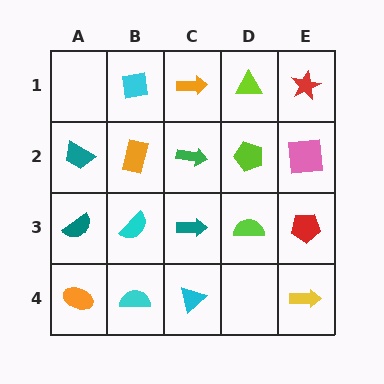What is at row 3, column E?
A red pentagon.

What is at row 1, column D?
A lime triangle.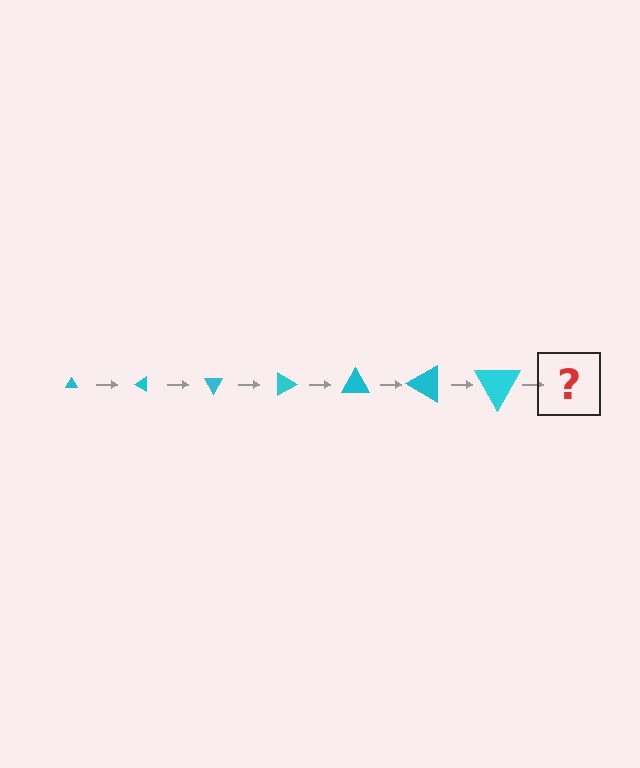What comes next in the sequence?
The next element should be a triangle, larger than the previous one and rotated 210 degrees from the start.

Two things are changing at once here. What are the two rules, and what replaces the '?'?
The two rules are that the triangle grows larger each step and it rotates 30 degrees each step. The '?' should be a triangle, larger than the previous one and rotated 210 degrees from the start.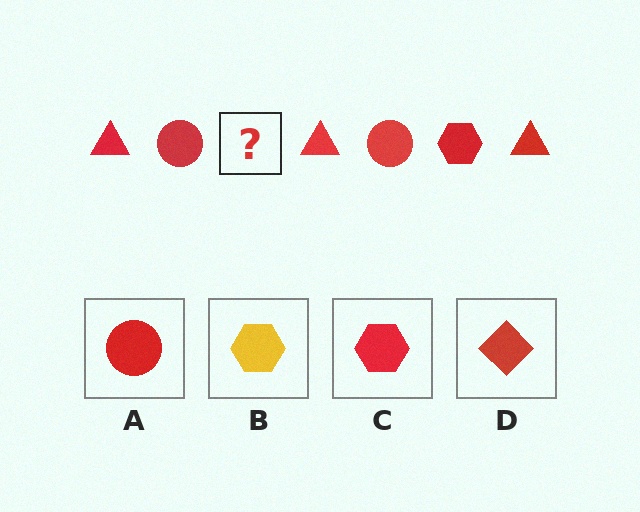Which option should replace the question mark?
Option C.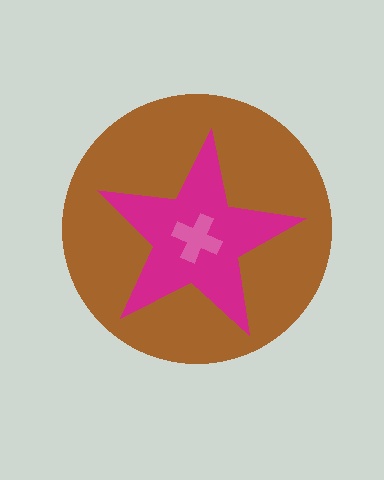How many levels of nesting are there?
3.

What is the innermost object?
The pink cross.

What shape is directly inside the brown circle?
The magenta star.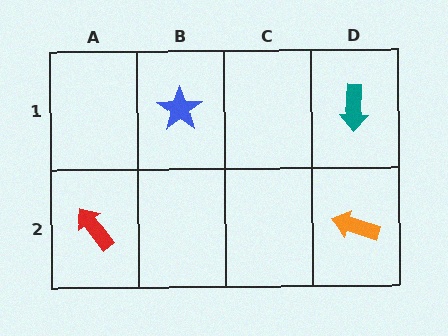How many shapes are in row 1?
2 shapes.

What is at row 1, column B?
A blue star.